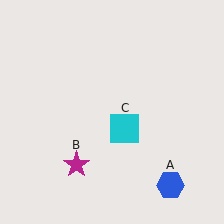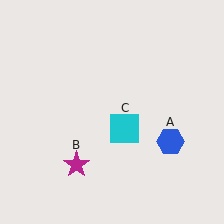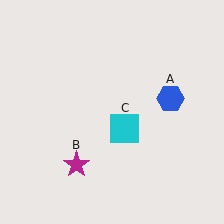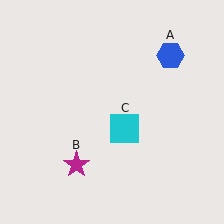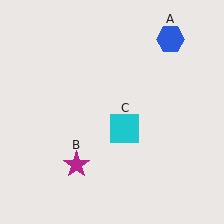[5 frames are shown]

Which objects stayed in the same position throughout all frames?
Magenta star (object B) and cyan square (object C) remained stationary.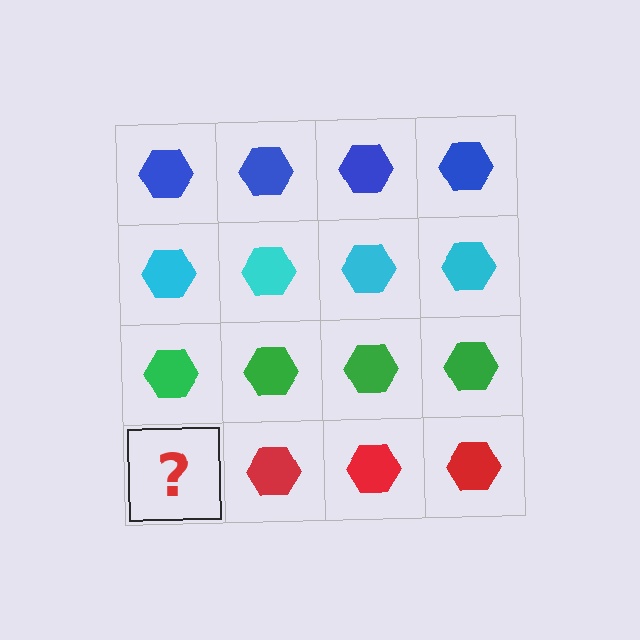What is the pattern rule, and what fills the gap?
The rule is that each row has a consistent color. The gap should be filled with a red hexagon.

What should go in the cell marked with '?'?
The missing cell should contain a red hexagon.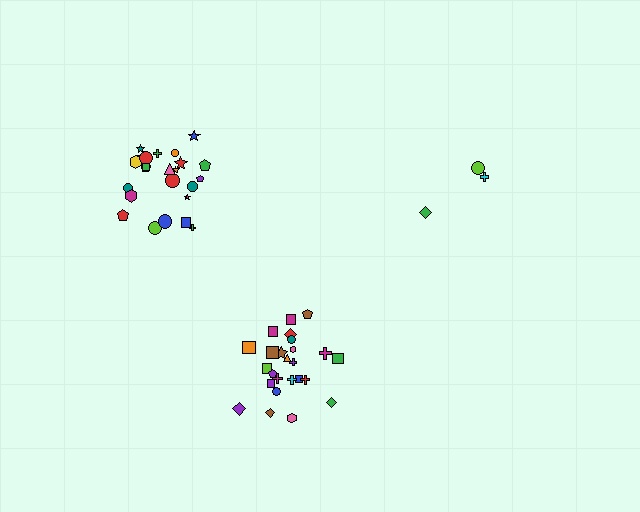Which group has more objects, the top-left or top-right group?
The top-left group.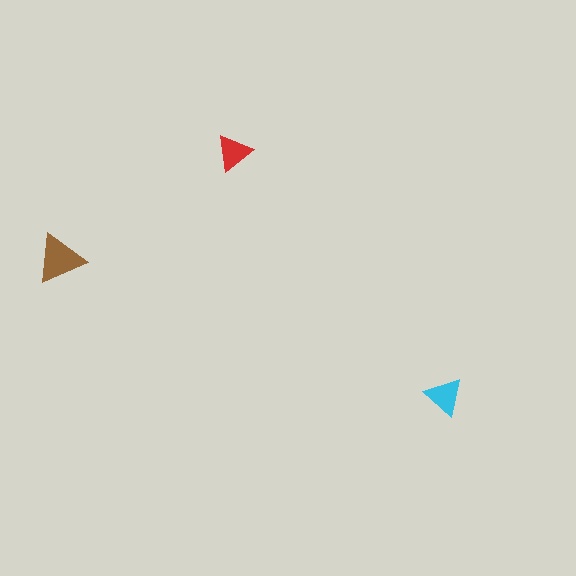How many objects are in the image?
There are 3 objects in the image.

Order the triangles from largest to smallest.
the brown one, the cyan one, the red one.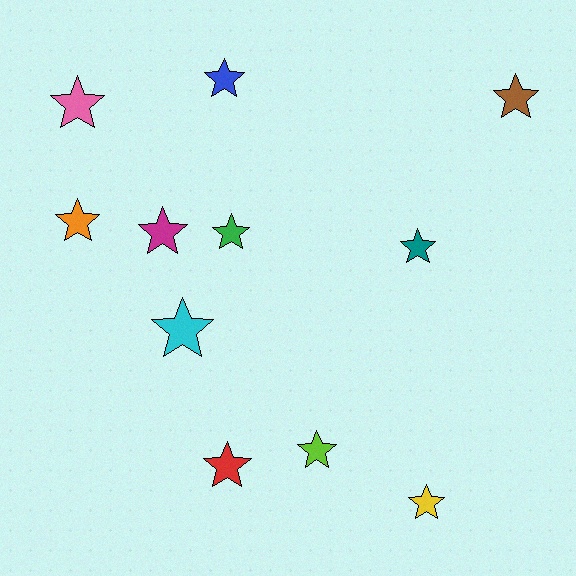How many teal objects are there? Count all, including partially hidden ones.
There is 1 teal object.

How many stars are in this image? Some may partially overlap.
There are 11 stars.